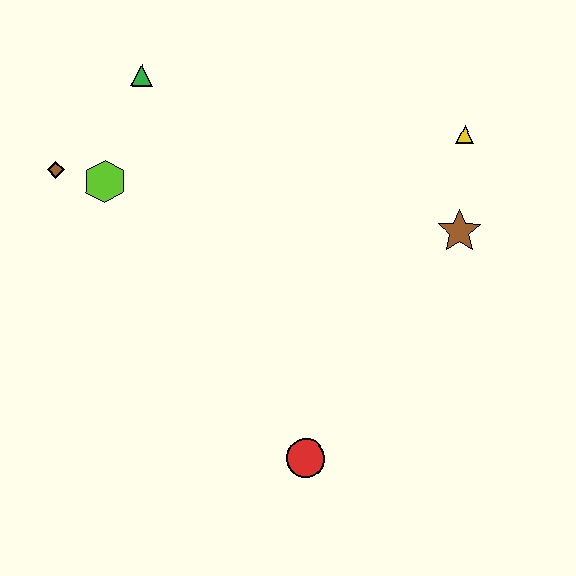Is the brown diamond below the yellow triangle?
Yes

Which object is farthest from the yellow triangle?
The brown diamond is farthest from the yellow triangle.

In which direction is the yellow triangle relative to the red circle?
The yellow triangle is above the red circle.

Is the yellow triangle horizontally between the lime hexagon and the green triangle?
No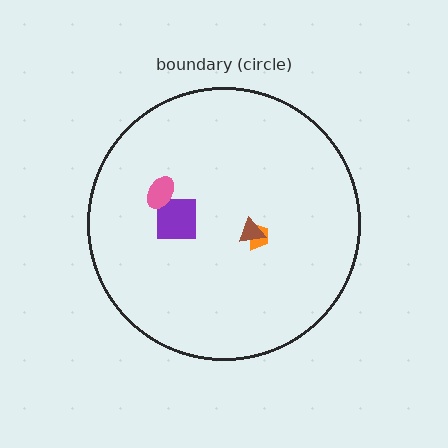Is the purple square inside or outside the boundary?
Inside.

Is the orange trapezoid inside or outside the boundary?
Inside.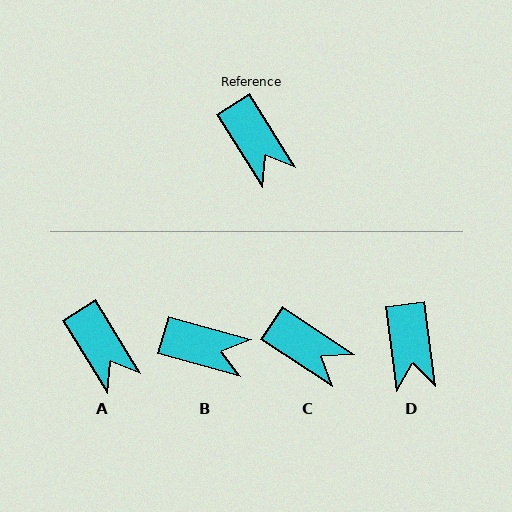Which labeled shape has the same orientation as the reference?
A.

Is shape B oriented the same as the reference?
No, it is off by about 43 degrees.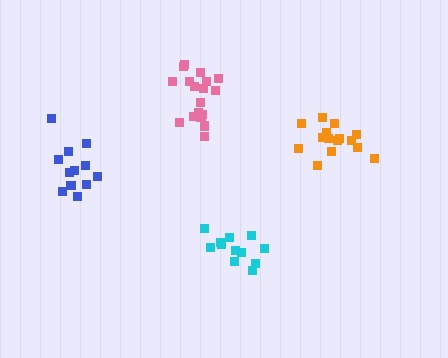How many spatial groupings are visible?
There are 4 spatial groupings.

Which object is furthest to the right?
The orange cluster is rightmost.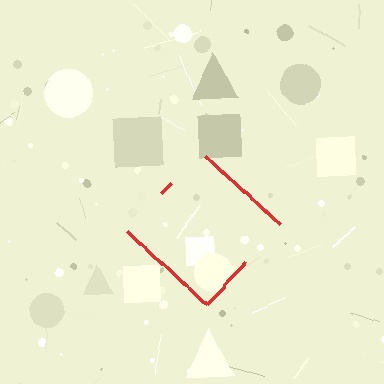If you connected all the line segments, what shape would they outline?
They would outline a diamond.